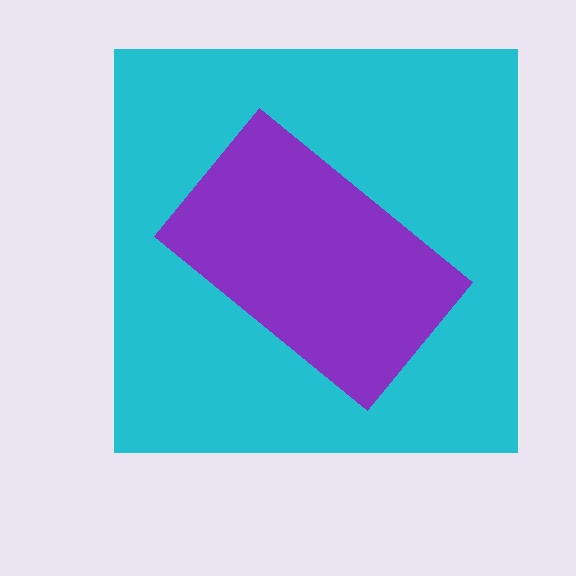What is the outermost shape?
The cyan square.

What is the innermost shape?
The purple rectangle.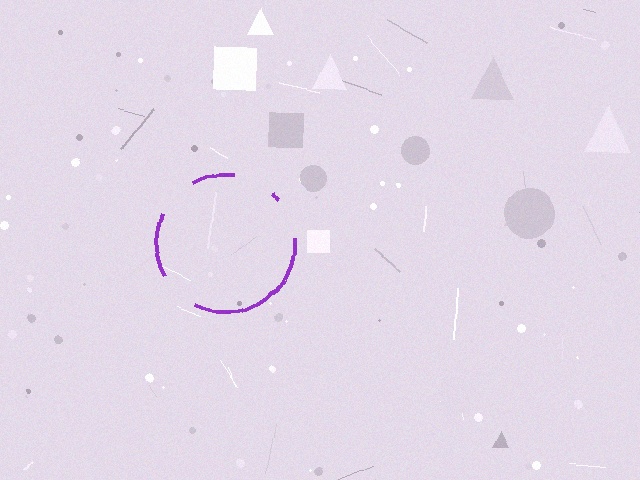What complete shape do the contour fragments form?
The contour fragments form a circle.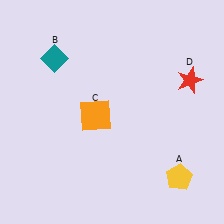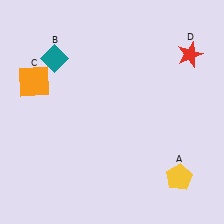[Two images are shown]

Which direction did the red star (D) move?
The red star (D) moved up.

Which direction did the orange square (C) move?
The orange square (C) moved left.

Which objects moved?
The objects that moved are: the orange square (C), the red star (D).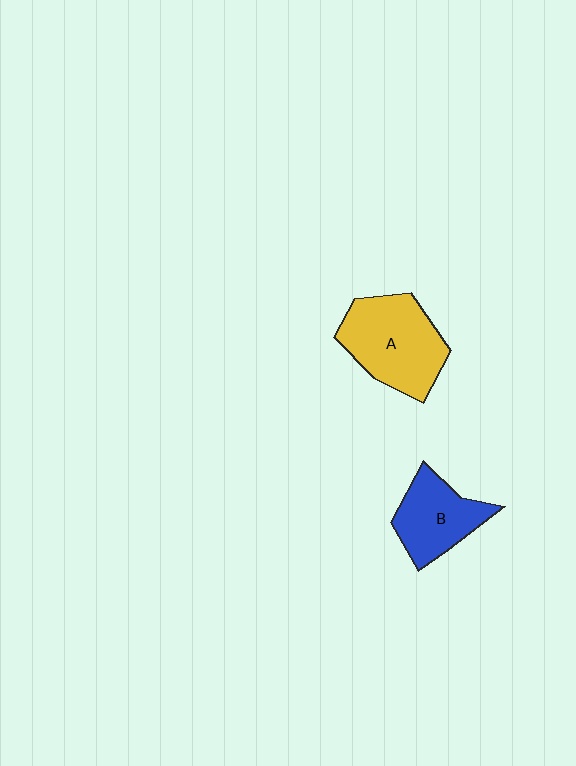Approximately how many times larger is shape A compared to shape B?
Approximately 1.4 times.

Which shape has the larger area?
Shape A (yellow).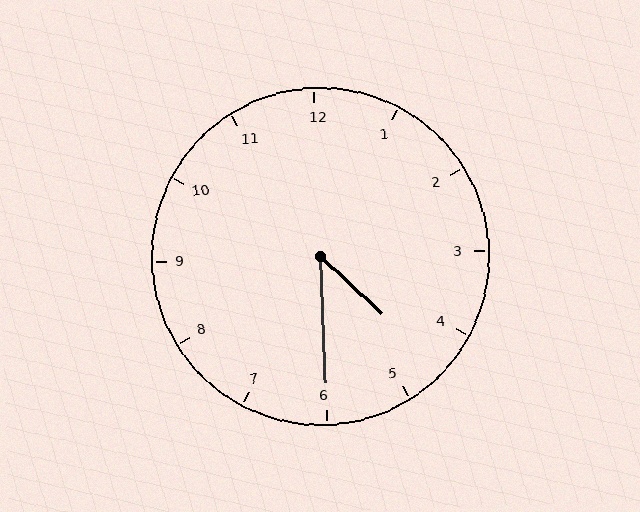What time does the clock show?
4:30.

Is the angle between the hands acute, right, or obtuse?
It is acute.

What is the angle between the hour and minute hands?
Approximately 45 degrees.